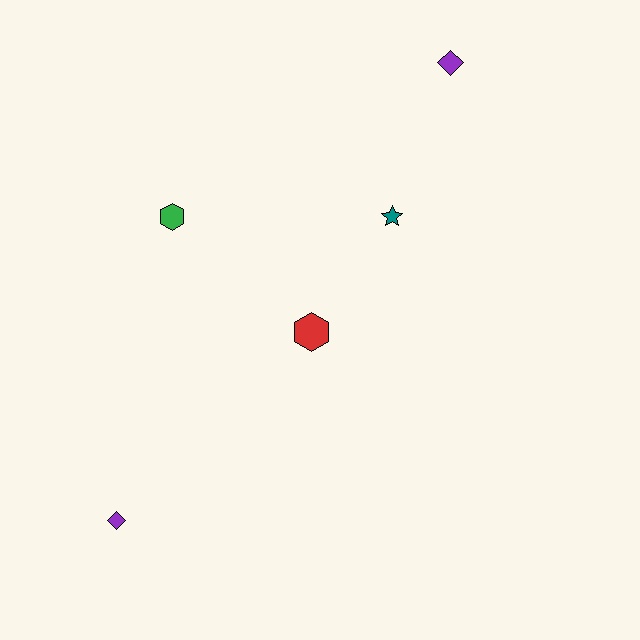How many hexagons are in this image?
There are 2 hexagons.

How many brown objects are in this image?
There are no brown objects.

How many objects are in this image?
There are 5 objects.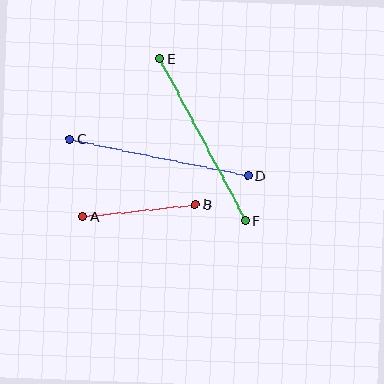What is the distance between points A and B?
The distance is approximately 113 pixels.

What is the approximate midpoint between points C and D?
The midpoint is at approximately (159, 157) pixels.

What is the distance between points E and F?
The distance is approximately 183 pixels.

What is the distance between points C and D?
The distance is approximately 182 pixels.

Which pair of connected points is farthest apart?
Points E and F are farthest apart.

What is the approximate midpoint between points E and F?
The midpoint is at approximately (202, 140) pixels.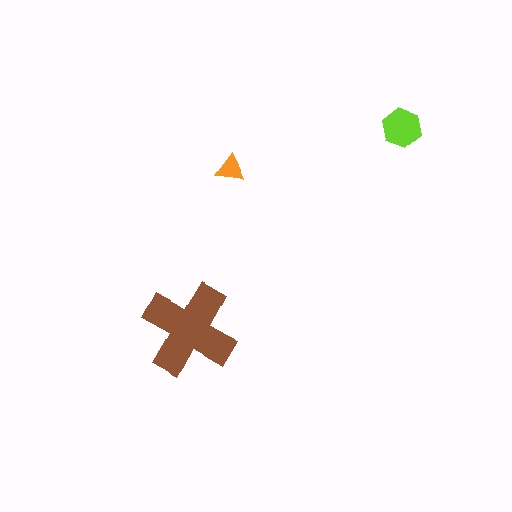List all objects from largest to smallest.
The brown cross, the lime hexagon, the orange triangle.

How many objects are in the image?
There are 3 objects in the image.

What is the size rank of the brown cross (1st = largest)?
1st.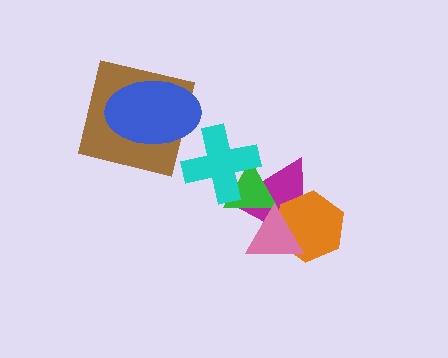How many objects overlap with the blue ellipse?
1 object overlaps with the blue ellipse.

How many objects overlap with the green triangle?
3 objects overlap with the green triangle.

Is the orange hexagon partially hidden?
Yes, it is partially covered by another shape.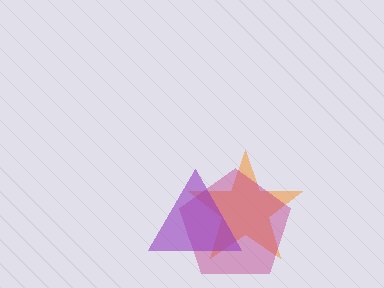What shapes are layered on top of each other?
The layered shapes are: an orange star, a magenta pentagon, a purple triangle.